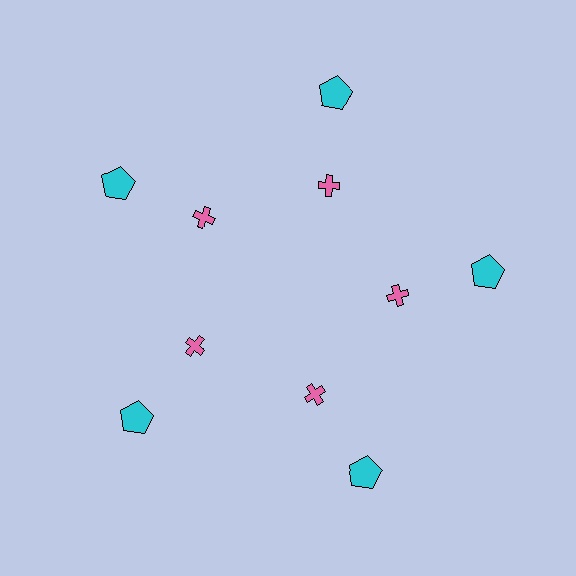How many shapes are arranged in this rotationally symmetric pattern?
There are 10 shapes, arranged in 5 groups of 2.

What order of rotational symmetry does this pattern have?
This pattern has 5-fold rotational symmetry.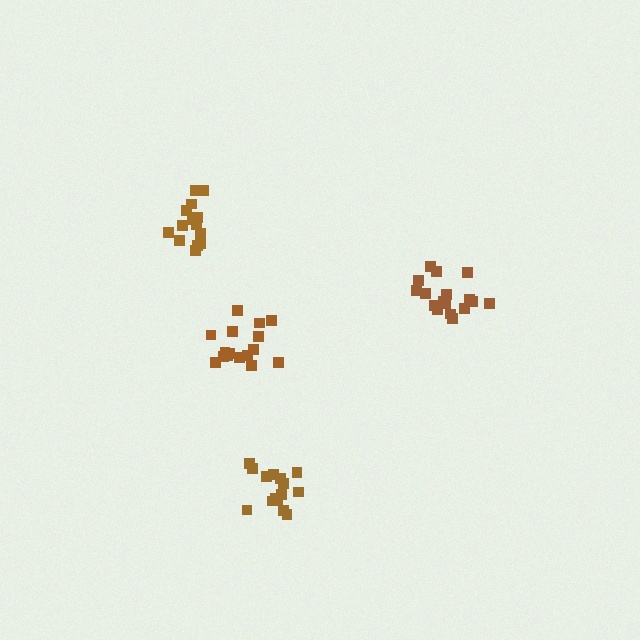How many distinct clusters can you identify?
There are 4 distinct clusters.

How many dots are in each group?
Group 1: 17 dots, Group 2: 14 dots, Group 3: 15 dots, Group 4: 17 dots (63 total).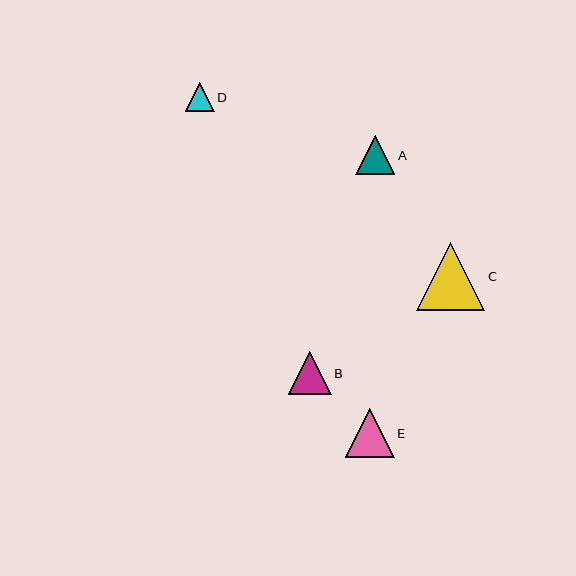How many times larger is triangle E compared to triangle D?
Triangle E is approximately 1.7 times the size of triangle D.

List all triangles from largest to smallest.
From largest to smallest: C, E, B, A, D.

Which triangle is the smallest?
Triangle D is the smallest with a size of approximately 29 pixels.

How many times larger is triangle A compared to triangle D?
Triangle A is approximately 1.3 times the size of triangle D.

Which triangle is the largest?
Triangle C is the largest with a size of approximately 68 pixels.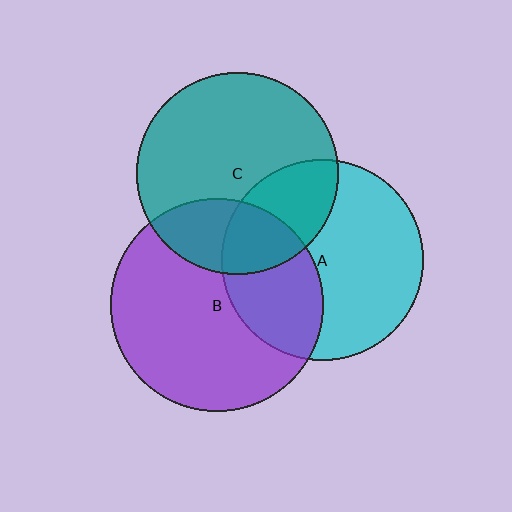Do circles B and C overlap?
Yes.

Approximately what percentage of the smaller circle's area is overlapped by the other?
Approximately 25%.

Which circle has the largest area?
Circle B (purple).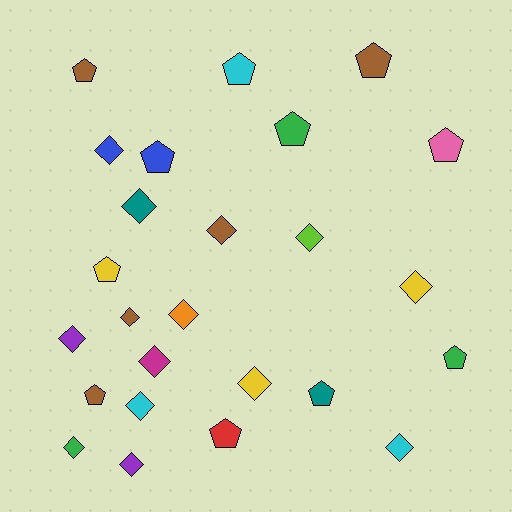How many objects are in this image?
There are 25 objects.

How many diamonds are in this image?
There are 14 diamonds.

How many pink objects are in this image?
There is 1 pink object.